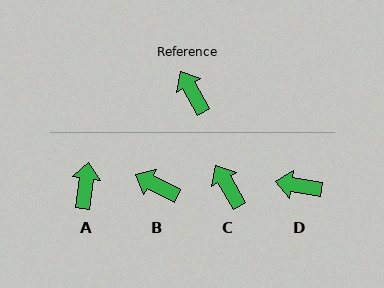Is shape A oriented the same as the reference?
No, it is off by about 38 degrees.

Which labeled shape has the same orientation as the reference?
C.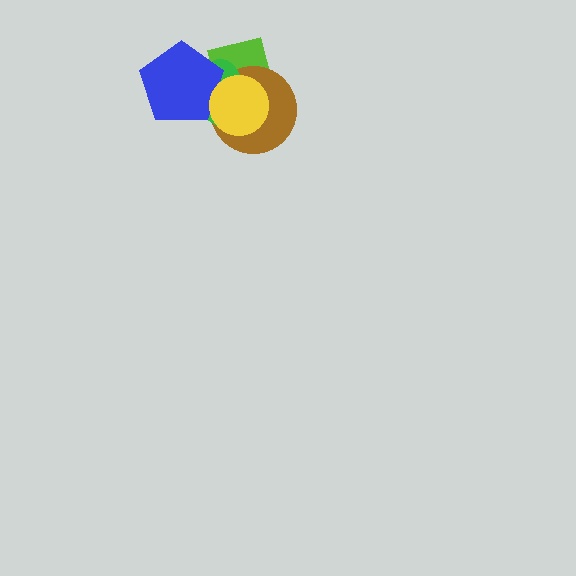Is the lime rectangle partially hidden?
Yes, it is partially covered by another shape.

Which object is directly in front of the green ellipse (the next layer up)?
The blue pentagon is directly in front of the green ellipse.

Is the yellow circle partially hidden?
No, no other shape covers it.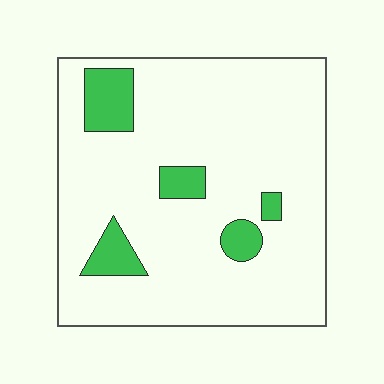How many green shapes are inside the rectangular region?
5.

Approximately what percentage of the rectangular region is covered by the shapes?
Approximately 10%.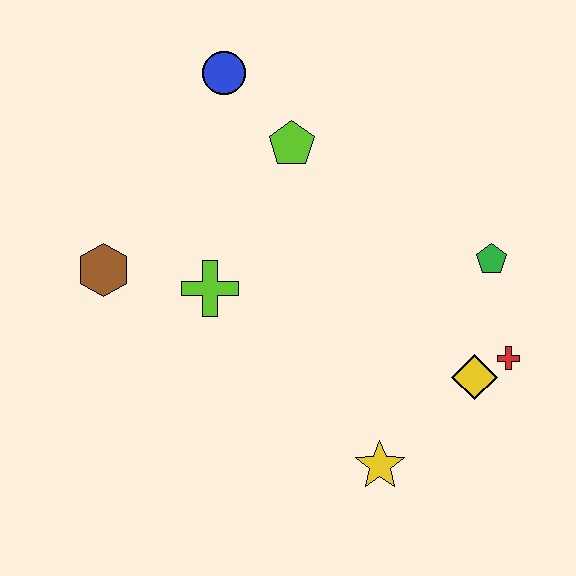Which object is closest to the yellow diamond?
The red cross is closest to the yellow diamond.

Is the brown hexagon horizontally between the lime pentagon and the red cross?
No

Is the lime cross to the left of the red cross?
Yes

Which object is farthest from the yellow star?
The blue circle is farthest from the yellow star.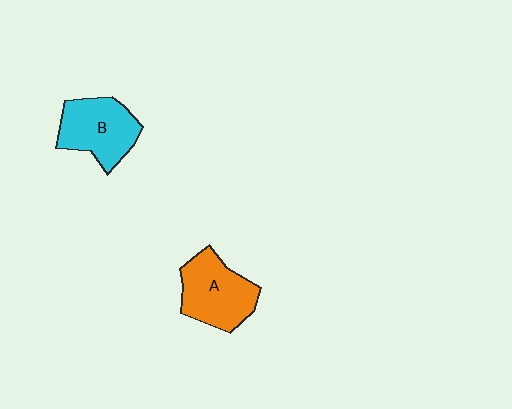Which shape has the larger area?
Shape A (orange).